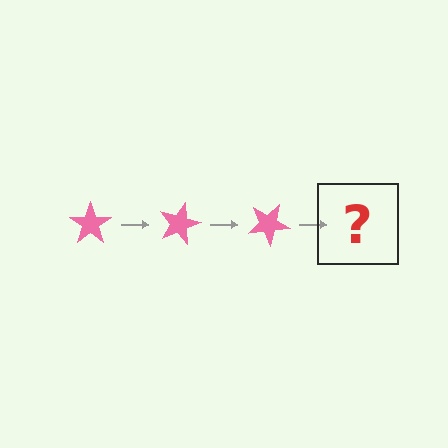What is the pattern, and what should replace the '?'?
The pattern is that the star rotates 15 degrees each step. The '?' should be a pink star rotated 45 degrees.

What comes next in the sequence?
The next element should be a pink star rotated 45 degrees.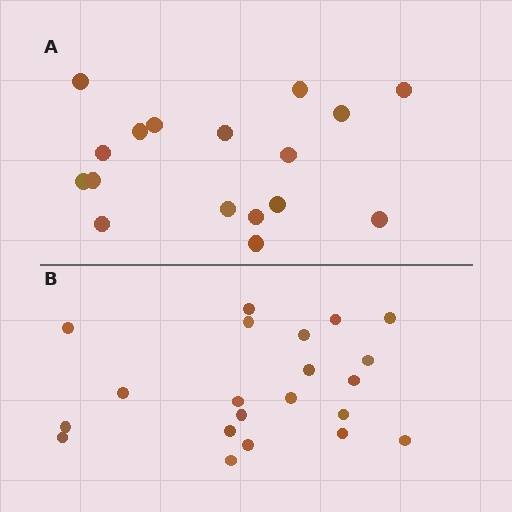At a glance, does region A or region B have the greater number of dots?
Region B (the bottom region) has more dots.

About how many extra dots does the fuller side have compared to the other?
Region B has about 4 more dots than region A.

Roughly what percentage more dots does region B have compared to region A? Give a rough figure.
About 25% more.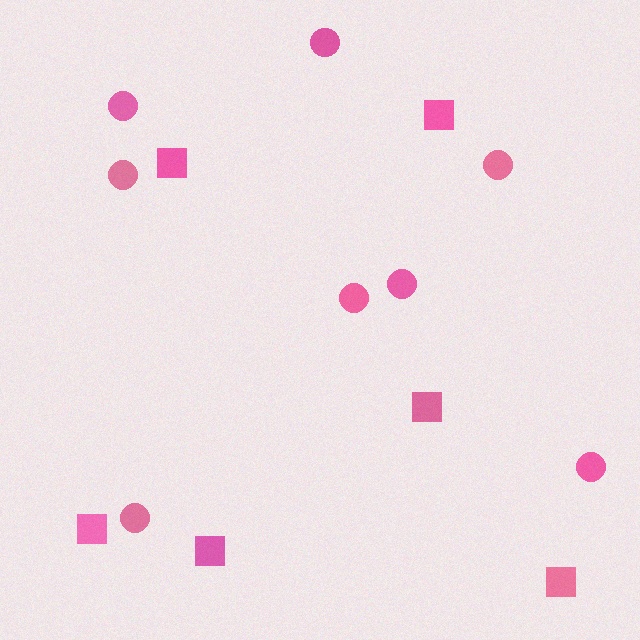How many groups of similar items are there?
There are 2 groups: one group of circles (8) and one group of squares (6).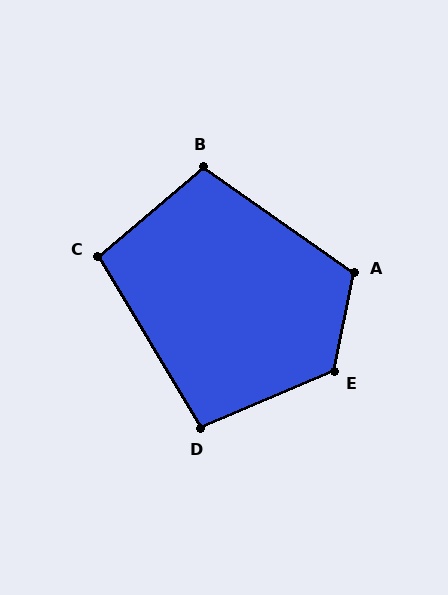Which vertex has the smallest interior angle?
D, at approximately 98 degrees.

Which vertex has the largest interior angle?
E, at approximately 124 degrees.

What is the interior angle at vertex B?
Approximately 104 degrees (obtuse).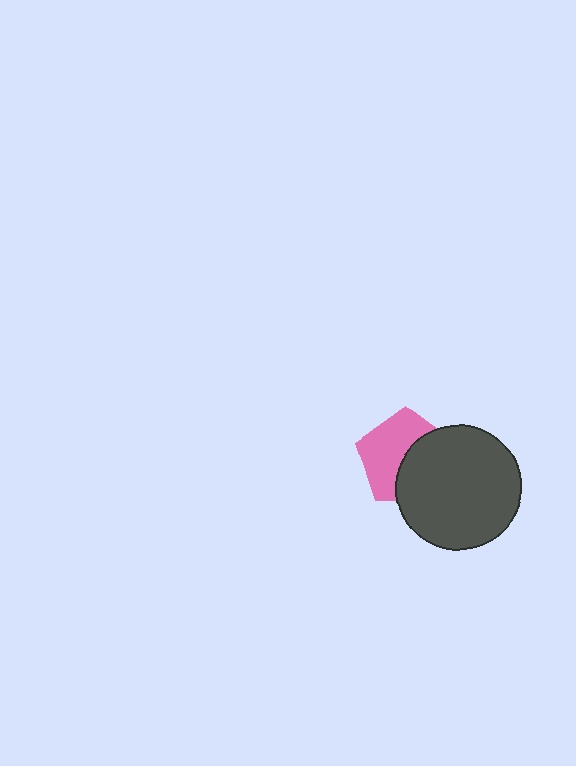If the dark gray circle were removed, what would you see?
You would see the complete pink pentagon.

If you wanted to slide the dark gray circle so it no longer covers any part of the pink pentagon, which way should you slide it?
Slide it toward the lower-right — that is the most direct way to separate the two shapes.